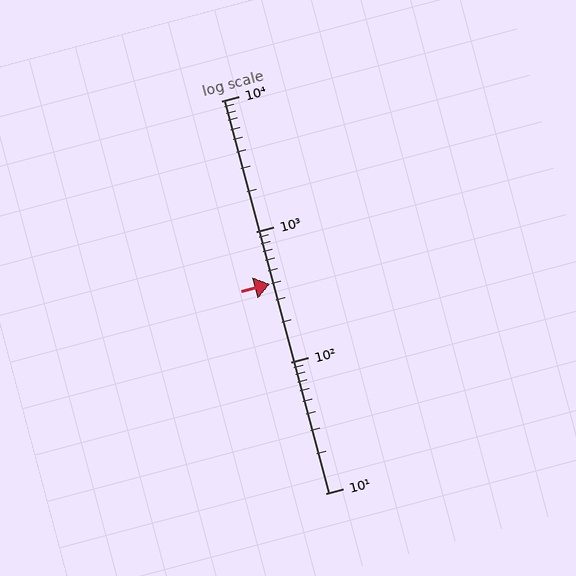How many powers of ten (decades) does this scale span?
The scale spans 3 decades, from 10 to 10000.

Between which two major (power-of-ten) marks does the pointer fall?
The pointer is between 100 and 1000.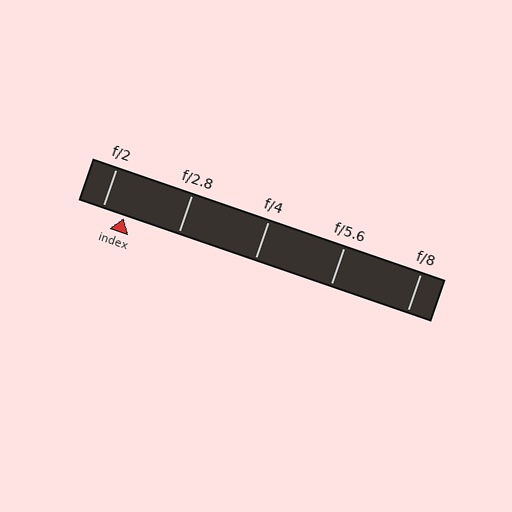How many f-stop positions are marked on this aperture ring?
There are 5 f-stop positions marked.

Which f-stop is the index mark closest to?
The index mark is closest to f/2.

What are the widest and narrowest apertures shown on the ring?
The widest aperture shown is f/2 and the narrowest is f/8.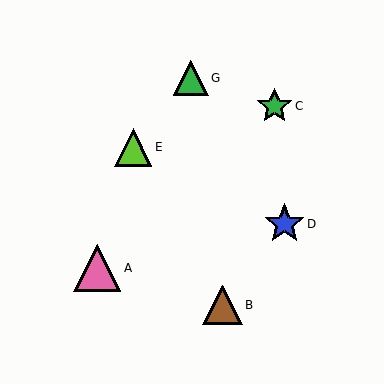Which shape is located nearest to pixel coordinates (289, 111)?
The green star (labeled C) at (275, 106) is nearest to that location.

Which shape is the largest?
The pink triangle (labeled A) is the largest.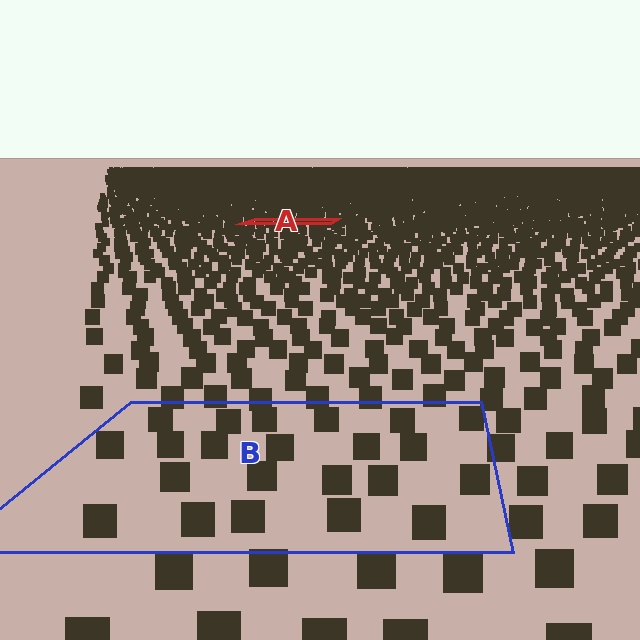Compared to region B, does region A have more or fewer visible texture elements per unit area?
Region A has more texture elements per unit area — they are packed more densely because it is farther away.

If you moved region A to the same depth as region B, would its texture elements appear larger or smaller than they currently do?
They would appear larger. At a closer depth, the same texture elements are projected at a bigger on-screen size.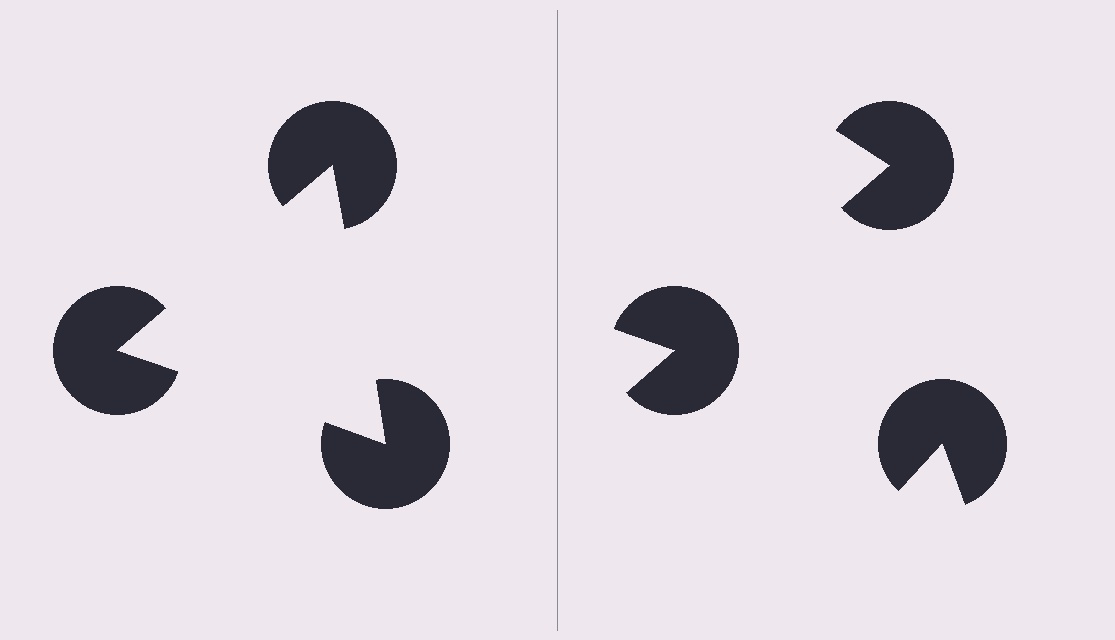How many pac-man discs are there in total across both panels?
6 — 3 on each side.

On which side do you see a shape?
An illusory triangle appears on the left side. On the right side the wedge cuts are rotated, so no coherent shape forms.